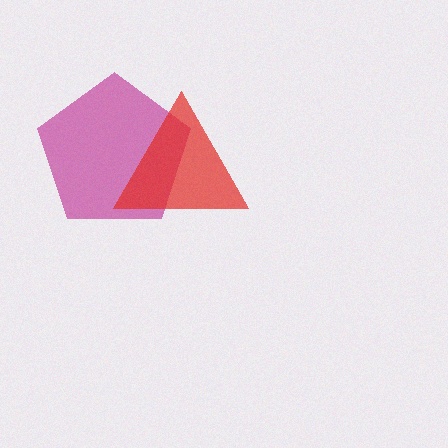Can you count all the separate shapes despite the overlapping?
Yes, there are 2 separate shapes.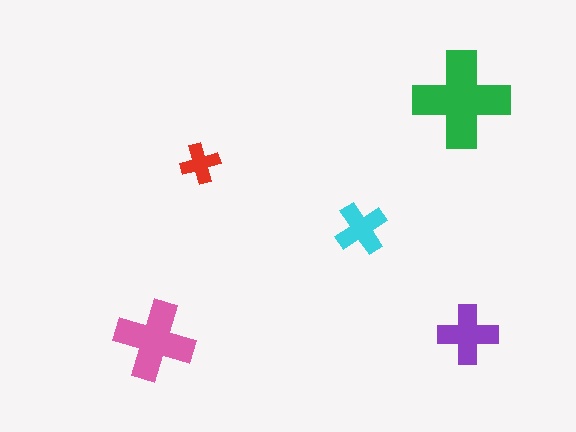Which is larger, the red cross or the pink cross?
The pink one.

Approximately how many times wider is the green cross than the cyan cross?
About 2 times wider.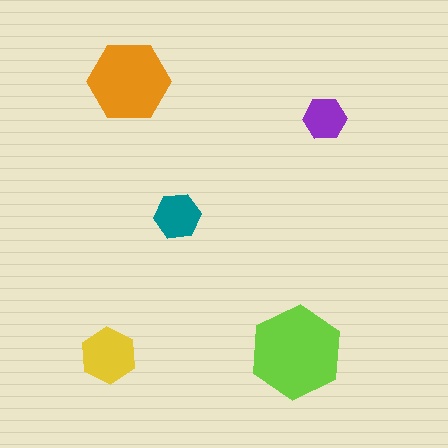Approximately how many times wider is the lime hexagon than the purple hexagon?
About 2 times wider.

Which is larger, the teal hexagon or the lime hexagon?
The lime one.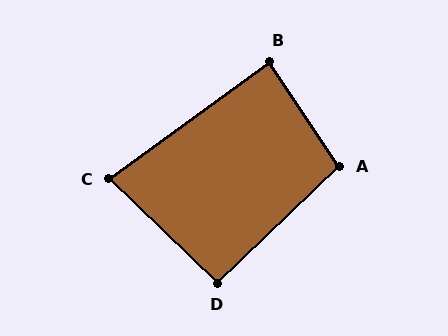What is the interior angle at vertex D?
Approximately 92 degrees (approximately right).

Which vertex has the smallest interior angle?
C, at approximately 80 degrees.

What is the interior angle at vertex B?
Approximately 88 degrees (approximately right).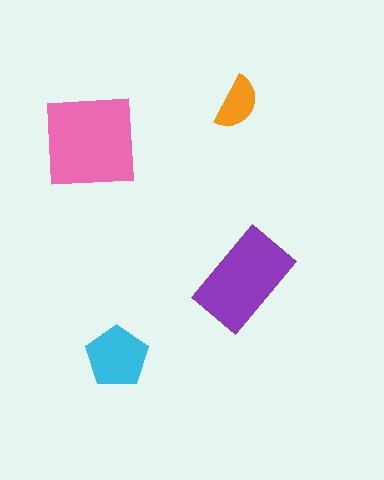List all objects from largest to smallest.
The pink square, the purple rectangle, the cyan pentagon, the orange semicircle.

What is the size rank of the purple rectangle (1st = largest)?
2nd.